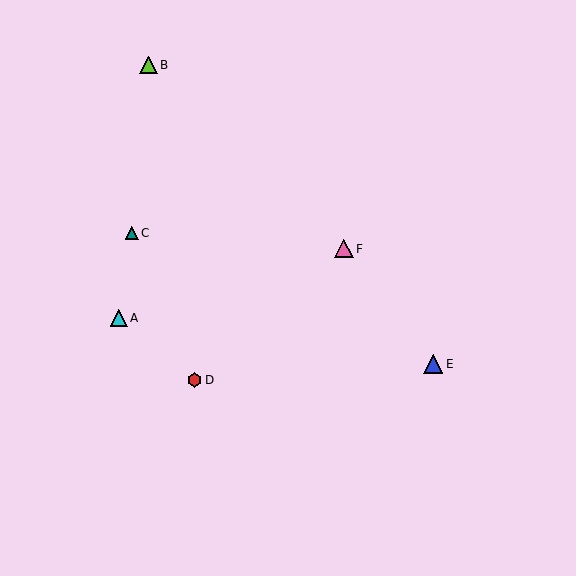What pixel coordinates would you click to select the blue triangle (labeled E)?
Click at (433, 364) to select the blue triangle E.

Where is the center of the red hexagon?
The center of the red hexagon is at (194, 380).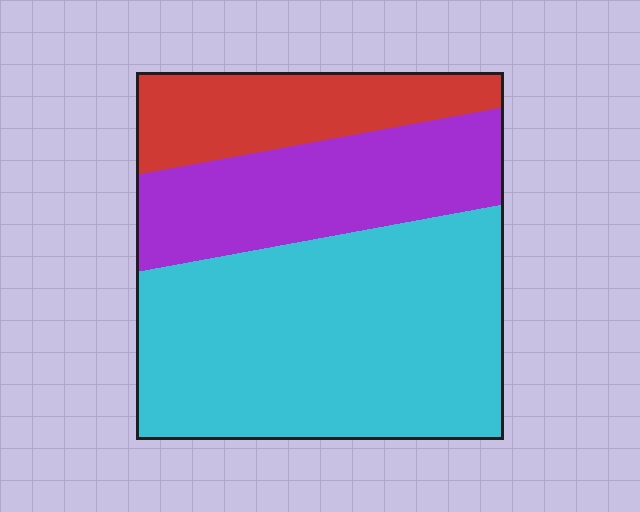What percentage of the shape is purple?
Purple takes up about one quarter (1/4) of the shape.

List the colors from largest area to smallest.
From largest to smallest: cyan, purple, red.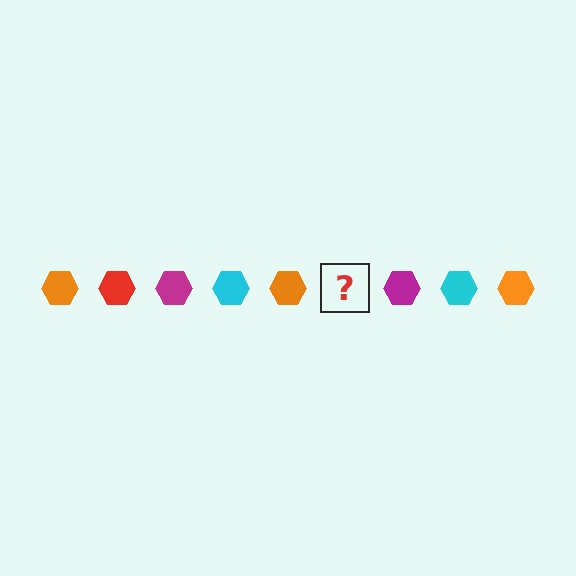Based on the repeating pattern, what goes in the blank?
The blank should be a red hexagon.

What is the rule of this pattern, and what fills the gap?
The rule is that the pattern cycles through orange, red, magenta, cyan hexagons. The gap should be filled with a red hexagon.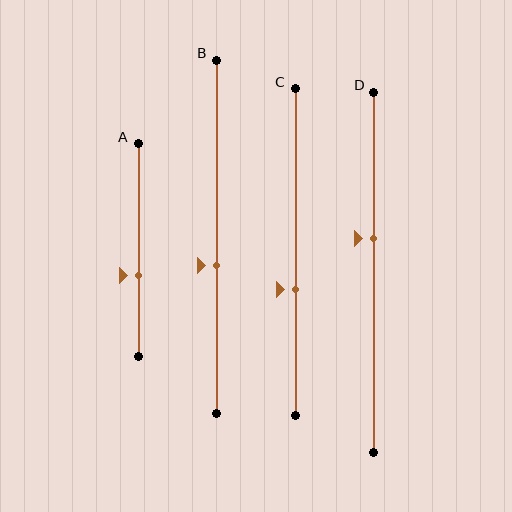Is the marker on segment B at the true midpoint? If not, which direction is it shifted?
No, the marker on segment B is shifted downward by about 8% of the segment length.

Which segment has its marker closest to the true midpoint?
Segment B has its marker closest to the true midpoint.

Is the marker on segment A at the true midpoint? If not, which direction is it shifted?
No, the marker on segment A is shifted downward by about 12% of the segment length.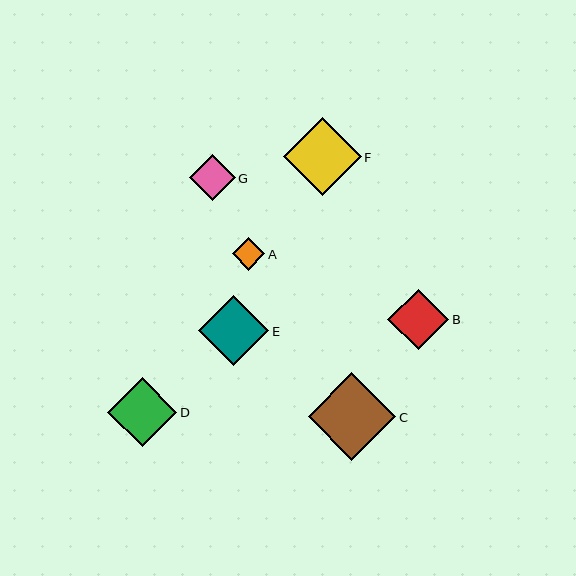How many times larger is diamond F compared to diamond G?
Diamond F is approximately 1.7 times the size of diamond G.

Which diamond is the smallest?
Diamond A is the smallest with a size of approximately 33 pixels.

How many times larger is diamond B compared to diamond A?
Diamond B is approximately 1.9 times the size of diamond A.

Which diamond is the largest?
Diamond C is the largest with a size of approximately 88 pixels.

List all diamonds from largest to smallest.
From largest to smallest: C, F, E, D, B, G, A.